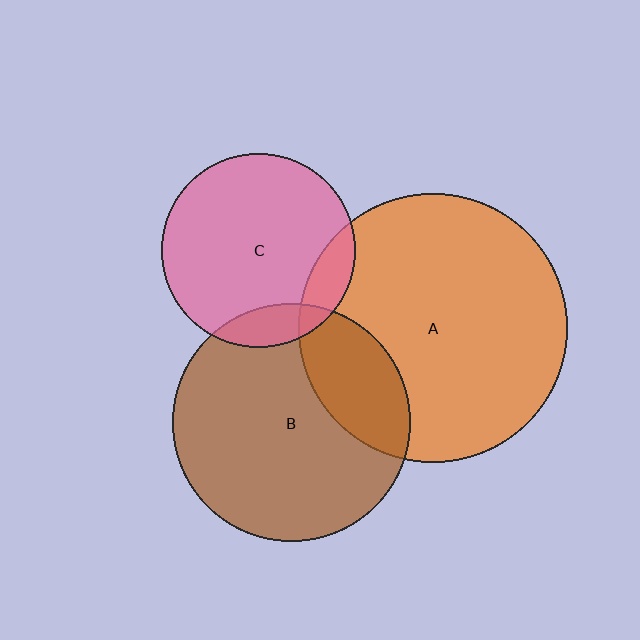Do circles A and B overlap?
Yes.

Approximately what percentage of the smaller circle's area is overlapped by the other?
Approximately 25%.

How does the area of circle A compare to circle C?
Approximately 1.9 times.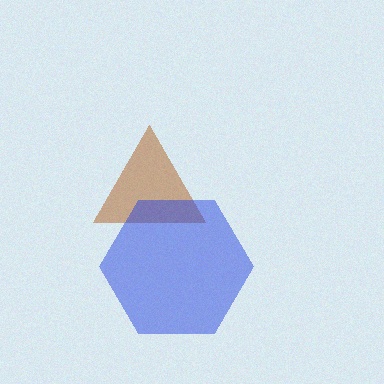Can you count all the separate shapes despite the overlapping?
Yes, there are 2 separate shapes.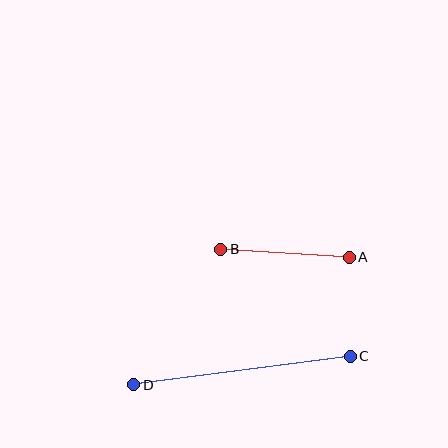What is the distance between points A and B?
The distance is approximately 128 pixels.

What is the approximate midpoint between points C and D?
The midpoint is at approximately (242, 370) pixels.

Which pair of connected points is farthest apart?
Points C and D are farthest apart.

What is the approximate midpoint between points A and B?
The midpoint is at approximately (285, 253) pixels.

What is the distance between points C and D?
The distance is approximately 218 pixels.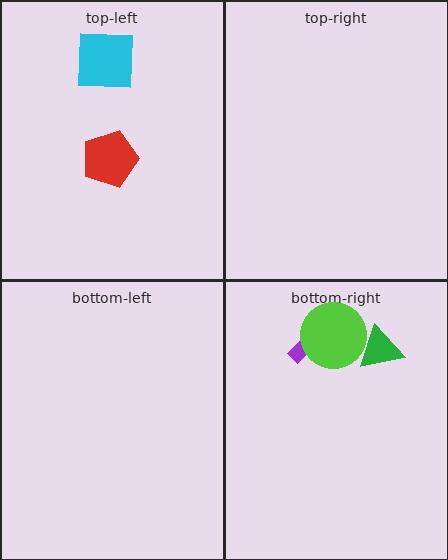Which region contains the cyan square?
The top-left region.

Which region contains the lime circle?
The bottom-right region.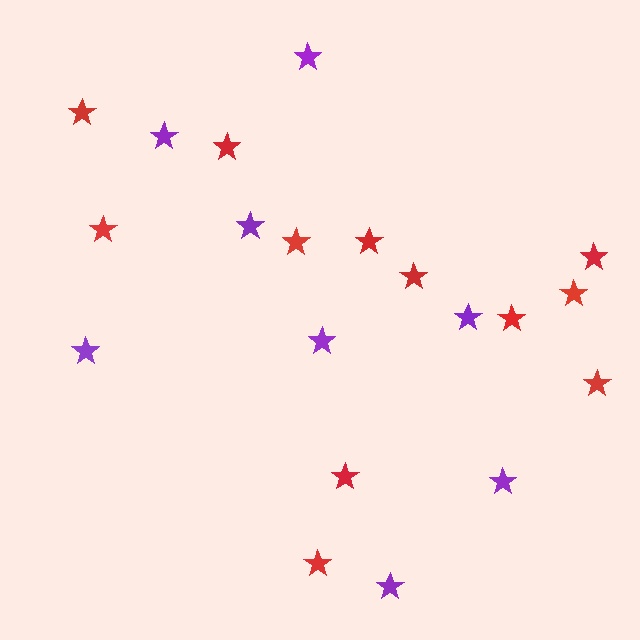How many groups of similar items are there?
There are 2 groups: one group of purple stars (8) and one group of red stars (12).